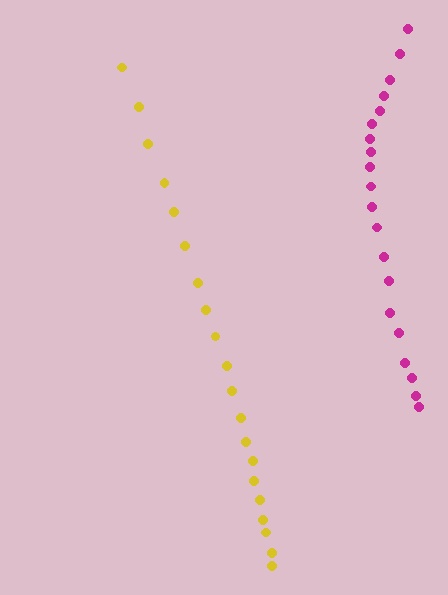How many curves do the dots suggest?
There are 2 distinct paths.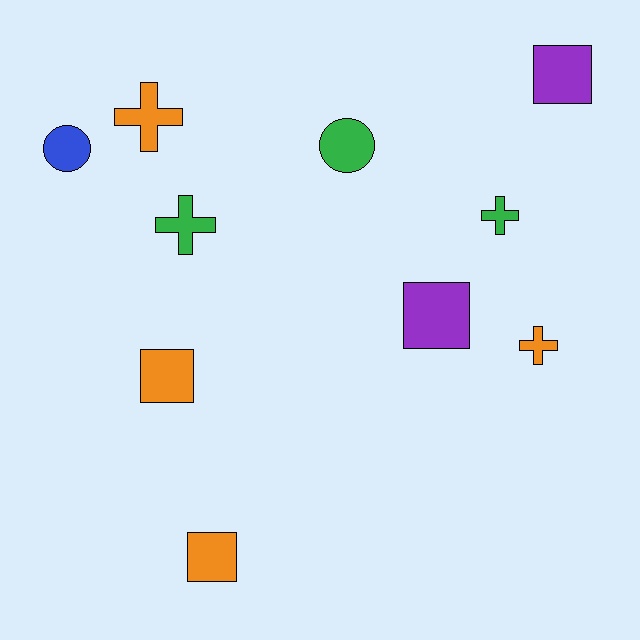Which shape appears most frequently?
Cross, with 4 objects.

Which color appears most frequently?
Orange, with 4 objects.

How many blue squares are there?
There are no blue squares.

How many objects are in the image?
There are 10 objects.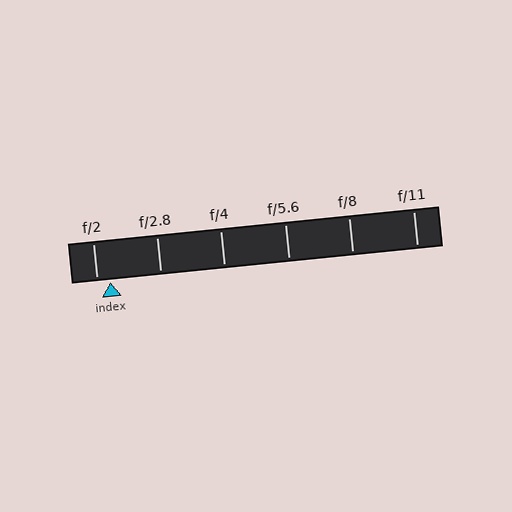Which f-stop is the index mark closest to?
The index mark is closest to f/2.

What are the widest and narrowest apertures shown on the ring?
The widest aperture shown is f/2 and the narrowest is f/11.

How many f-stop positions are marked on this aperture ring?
There are 6 f-stop positions marked.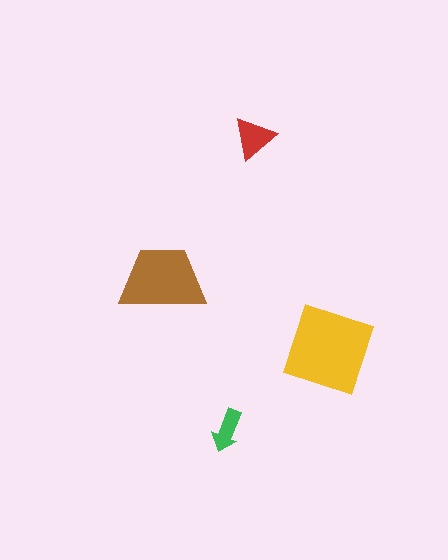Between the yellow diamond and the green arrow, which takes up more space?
The yellow diamond.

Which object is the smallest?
The green arrow.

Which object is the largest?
The yellow diamond.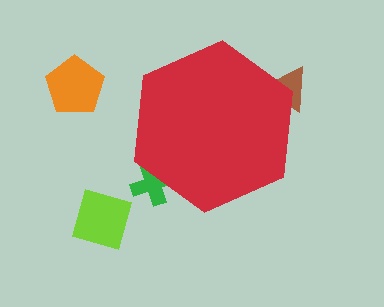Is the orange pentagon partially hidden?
No, the orange pentagon is fully visible.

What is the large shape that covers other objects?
A red hexagon.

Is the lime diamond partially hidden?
No, the lime diamond is fully visible.